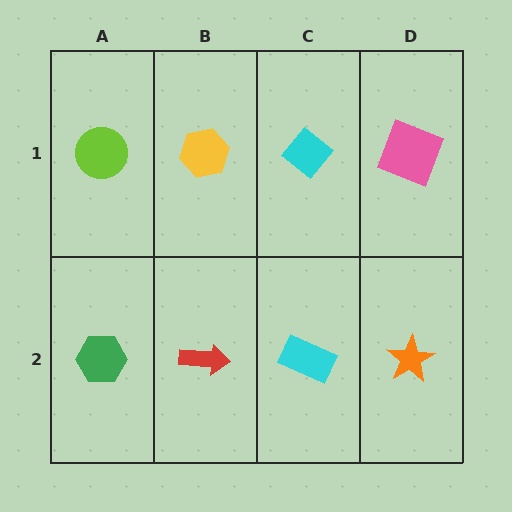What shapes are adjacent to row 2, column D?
A pink square (row 1, column D), a cyan rectangle (row 2, column C).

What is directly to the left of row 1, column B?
A lime circle.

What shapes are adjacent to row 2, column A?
A lime circle (row 1, column A), a red arrow (row 2, column B).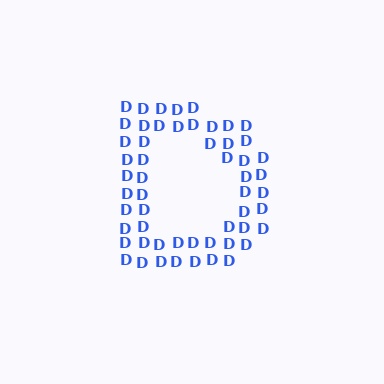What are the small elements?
The small elements are letter D's.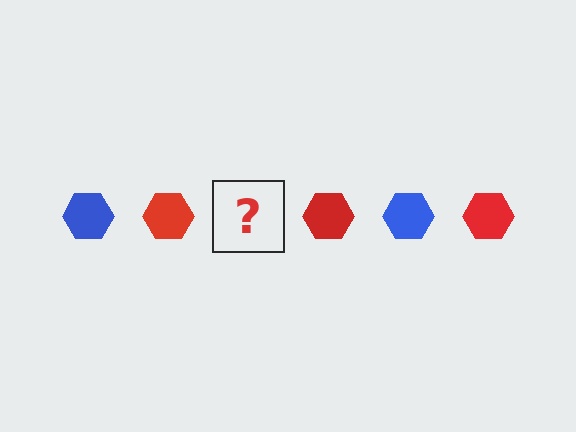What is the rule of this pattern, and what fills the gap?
The rule is that the pattern cycles through blue, red hexagons. The gap should be filled with a blue hexagon.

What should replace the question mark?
The question mark should be replaced with a blue hexagon.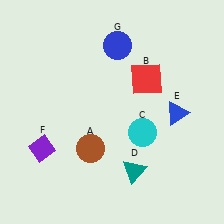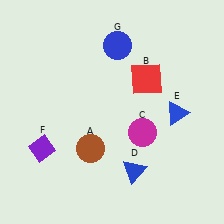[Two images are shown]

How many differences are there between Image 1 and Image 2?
There are 2 differences between the two images.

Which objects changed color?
C changed from cyan to magenta. D changed from teal to blue.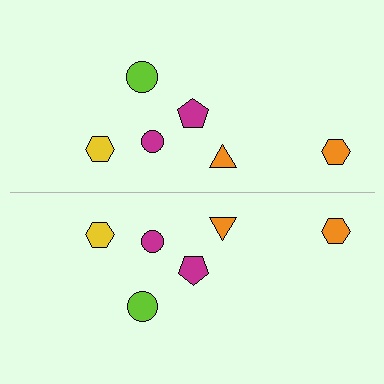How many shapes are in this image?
There are 12 shapes in this image.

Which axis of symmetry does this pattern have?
The pattern has a horizontal axis of symmetry running through the center of the image.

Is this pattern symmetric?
Yes, this pattern has bilateral (reflection) symmetry.